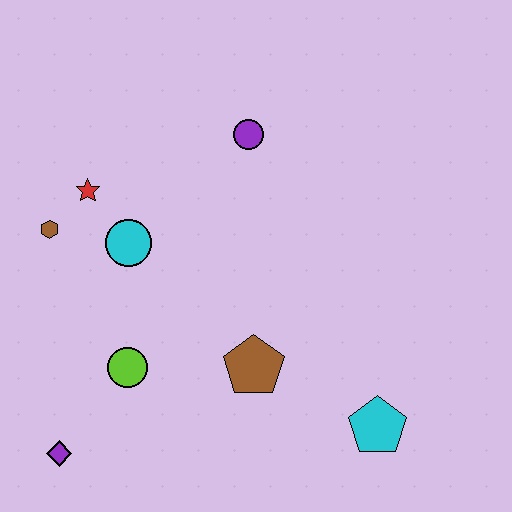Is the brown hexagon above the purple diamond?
Yes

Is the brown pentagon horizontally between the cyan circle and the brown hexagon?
No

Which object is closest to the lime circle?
The purple diamond is closest to the lime circle.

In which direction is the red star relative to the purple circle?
The red star is to the left of the purple circle.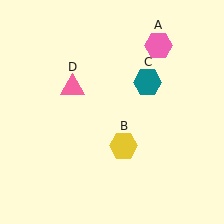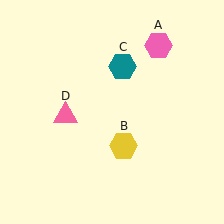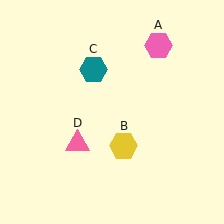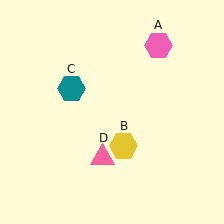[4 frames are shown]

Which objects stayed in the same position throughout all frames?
Pink hexagon (object A) and yellow hexagon (object B) remained stationary.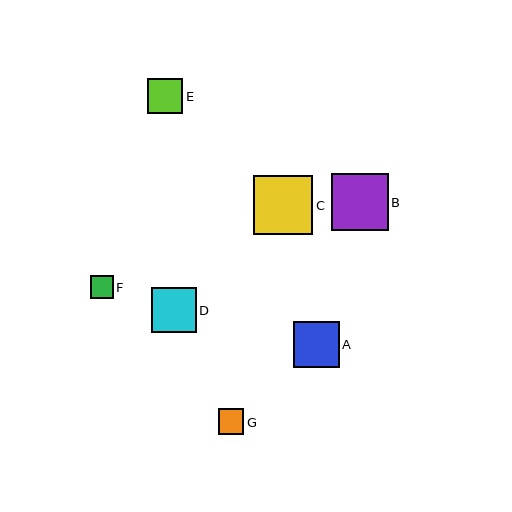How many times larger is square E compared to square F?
Square E is approximately 1.5 times the size of square F.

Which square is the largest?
Square C is the largest with a size of approximately 59 pixels.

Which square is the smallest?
Square F is the smallest with a size of approximately 23 pixels.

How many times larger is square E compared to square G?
Square E is approximately 1.4 times the size of square G.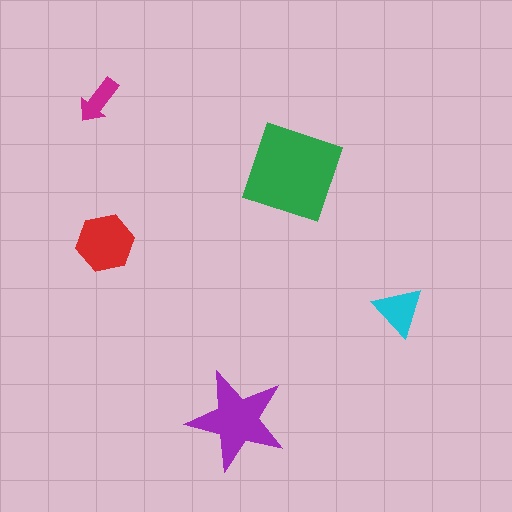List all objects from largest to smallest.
The green square, the purple star, the red hexagon, the cyan triangle, the magenta arrow.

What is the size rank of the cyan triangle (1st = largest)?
4th.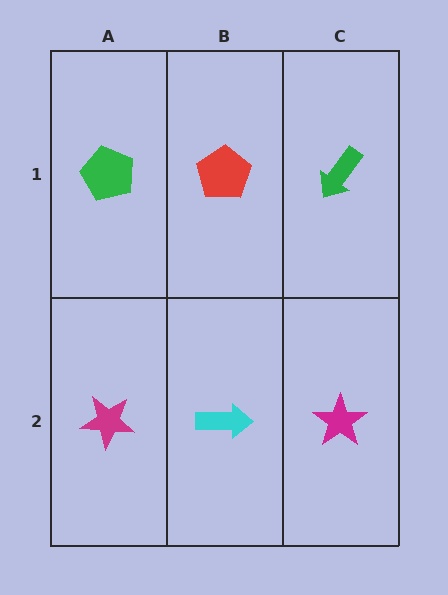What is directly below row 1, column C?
A magenta star.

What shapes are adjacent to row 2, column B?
A red pentagon (row 1, column B), a magenta star (row 2, column A), a magenta star (row 2, column C).